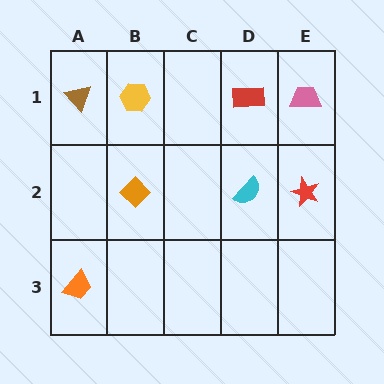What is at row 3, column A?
An orange trapezoid.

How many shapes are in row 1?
4 shapes.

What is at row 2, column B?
An orange diamond.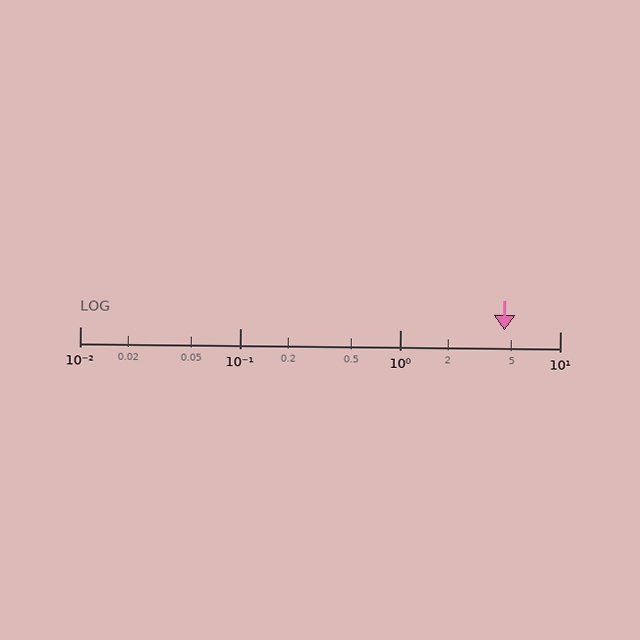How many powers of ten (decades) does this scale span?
The scale spans 3 decades, from 0.01 to 10.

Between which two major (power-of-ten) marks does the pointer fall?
The pointer is between 1 and 10.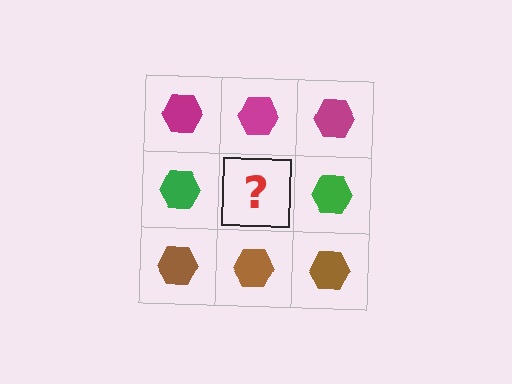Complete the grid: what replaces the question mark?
The question mark should be replaced with a green hexagon.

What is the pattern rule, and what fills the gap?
The rule is that each row has a consistent color. The gap should be filled with a green hexagon.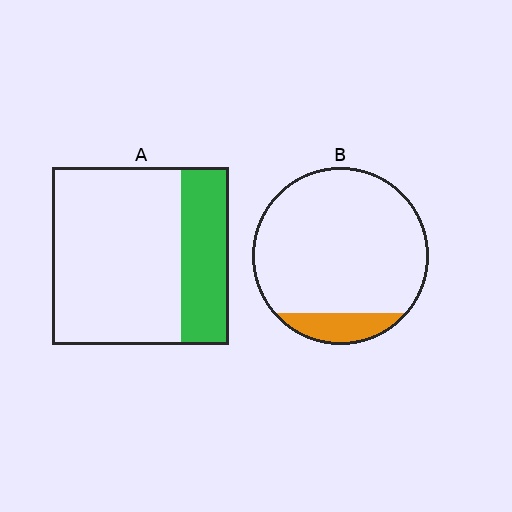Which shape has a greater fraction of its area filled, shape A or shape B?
Shape A.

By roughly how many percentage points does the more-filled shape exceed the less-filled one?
By roughly 15 percentage points (A over B).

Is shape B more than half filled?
No.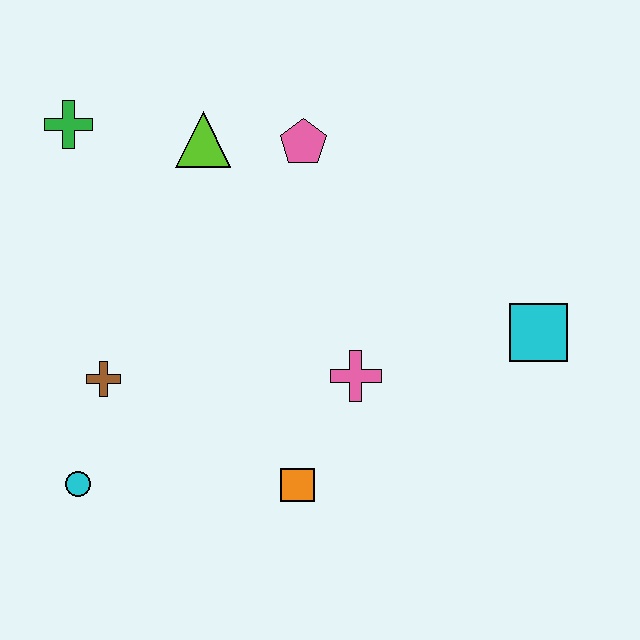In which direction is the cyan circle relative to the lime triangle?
The cyan circle is below the lime triangle.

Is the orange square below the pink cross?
Yes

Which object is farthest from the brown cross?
The cyan square is farthest from the brown cross.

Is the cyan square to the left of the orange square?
No